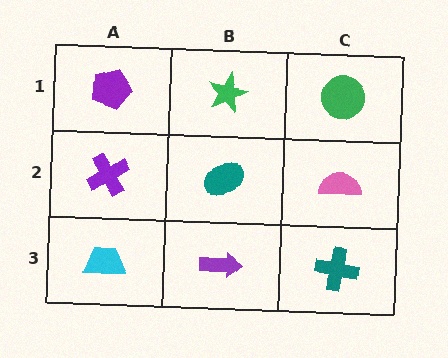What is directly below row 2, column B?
A purple arrow.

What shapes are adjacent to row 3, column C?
A pink semicircle (row 2, column C), a purple arrow (row 3, column B).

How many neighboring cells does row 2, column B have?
4.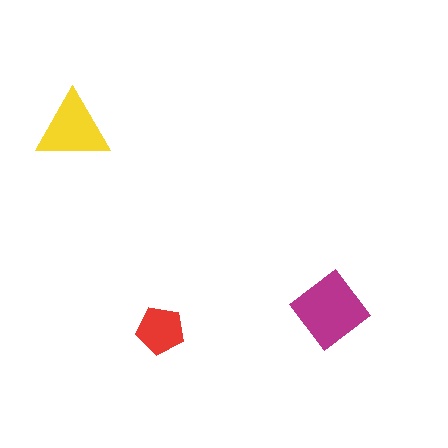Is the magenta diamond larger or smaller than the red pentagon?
Larger.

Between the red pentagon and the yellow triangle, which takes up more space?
The yellow triangle.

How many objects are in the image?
There are 3 objects in the image.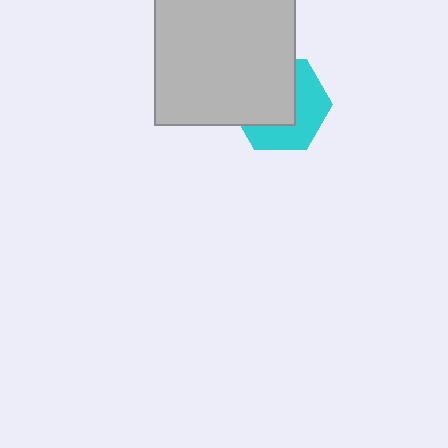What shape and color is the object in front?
The object in front is a light gray square.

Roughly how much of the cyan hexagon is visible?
About half of it is visible (roughly 47%).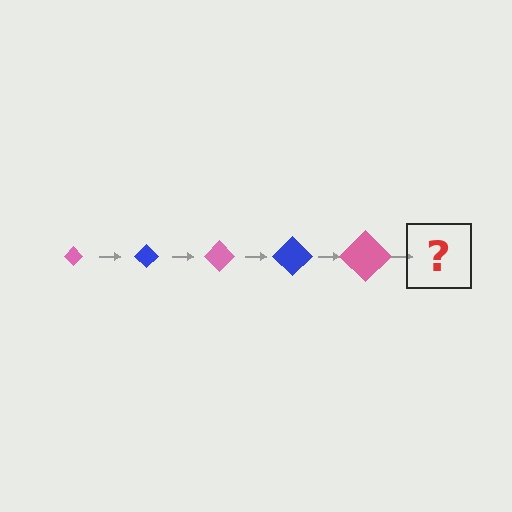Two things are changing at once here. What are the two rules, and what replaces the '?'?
The two rules are that the diamond grows larger each step and the color cycles through pink and blue. The '?' should be a blue diamond, larger than the previous one.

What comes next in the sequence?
The next element should be a blue diamond, larger than the previous one.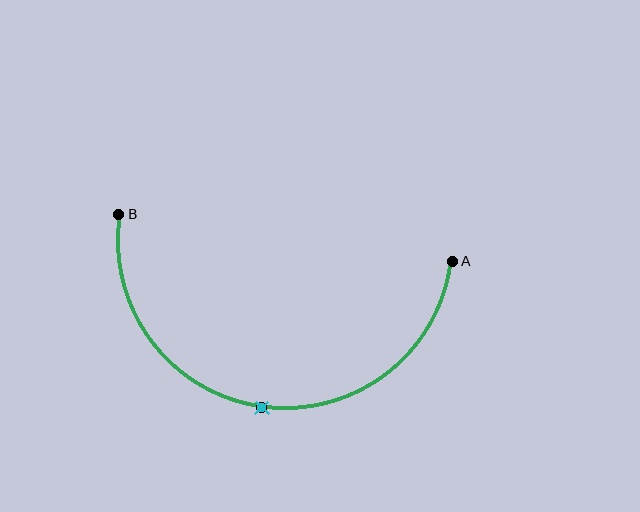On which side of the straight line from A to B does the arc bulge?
The arc bulges below the straight line connecting A and B.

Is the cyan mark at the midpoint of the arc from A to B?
Yes. The cyan mark lies on the arc at equal arc-length from both A and B — it is the arc midpoint.